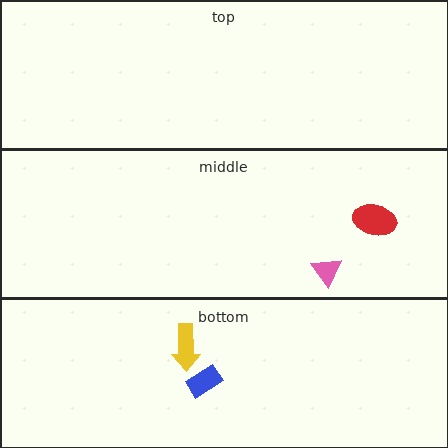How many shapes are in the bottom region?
2.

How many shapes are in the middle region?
2.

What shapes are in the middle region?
The red ellipse, the pink triangle.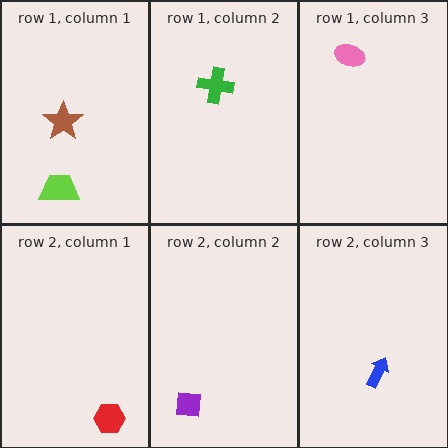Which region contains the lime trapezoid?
The row 1, column 1 region.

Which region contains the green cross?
The row 1, column 2 region.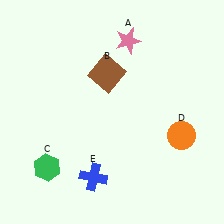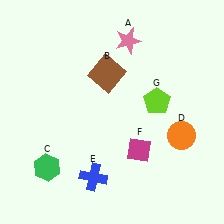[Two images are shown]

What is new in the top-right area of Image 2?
A lime pentagon (G) was added in the top-right area of Image 2.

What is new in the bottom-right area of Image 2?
A magenta diamond (F) was added in the bottom-right area of Image 2.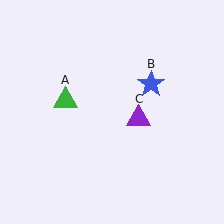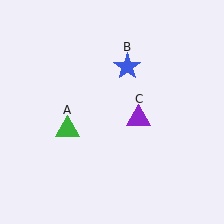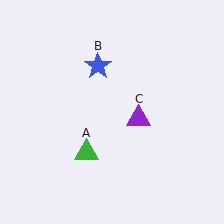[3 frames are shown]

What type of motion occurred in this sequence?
The green triangle (object A), blue star (object B) rotated counterclockwise around the center of the scene.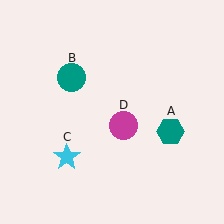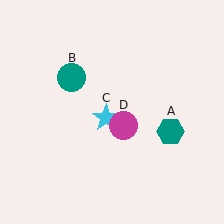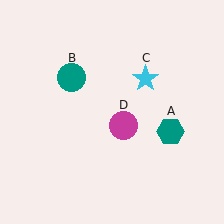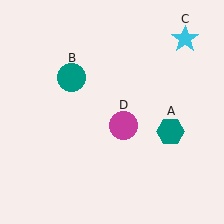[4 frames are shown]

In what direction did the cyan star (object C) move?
The cyan star (object C) moved up and to the right.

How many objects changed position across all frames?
1 object changed position: cyan star (object C).